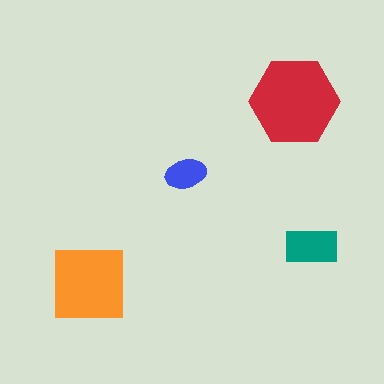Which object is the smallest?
The blue ellipse.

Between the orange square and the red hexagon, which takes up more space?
The red hexagon.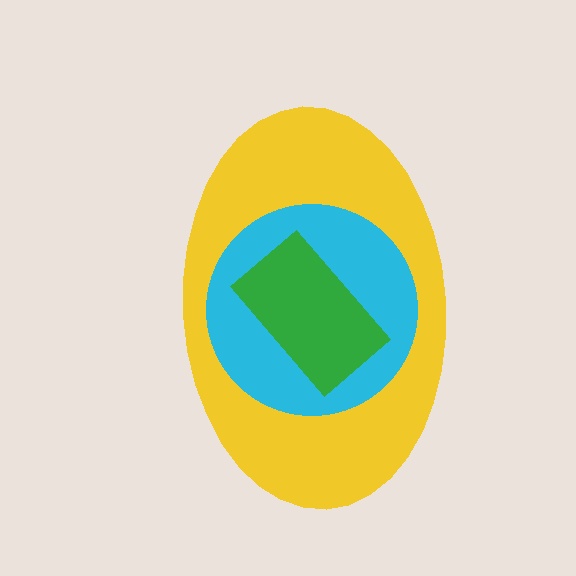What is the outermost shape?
The yellow ellipse.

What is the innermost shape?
The green rectangle.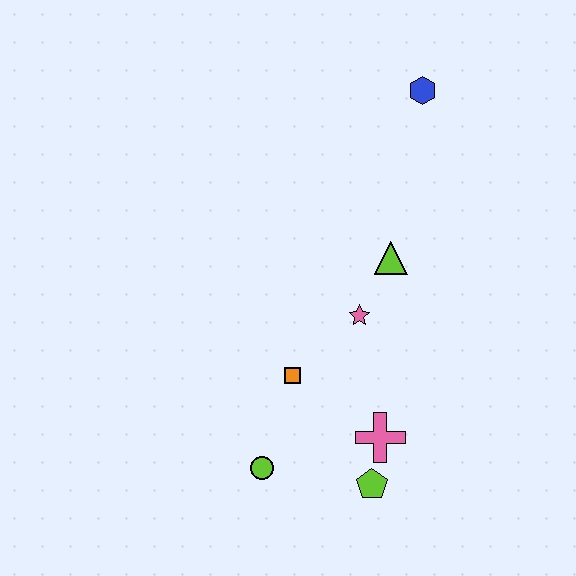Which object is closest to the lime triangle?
The pink star is closest to the lime triangle.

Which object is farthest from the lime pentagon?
The blue hexagon is farthest from the lime pentagon.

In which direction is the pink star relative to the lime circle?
The pink star is above the lime circle.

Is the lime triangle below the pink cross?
No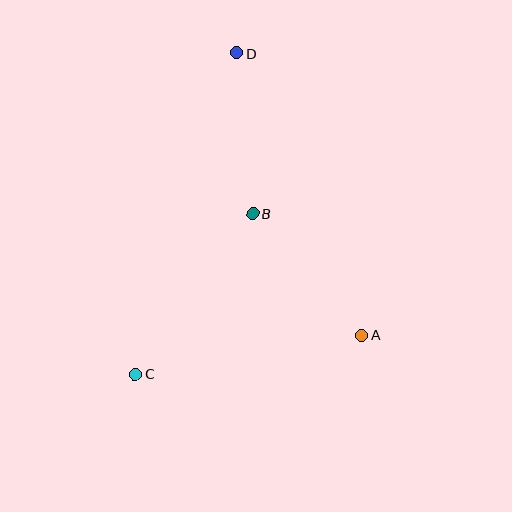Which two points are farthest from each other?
Points C and D are farthest from each other.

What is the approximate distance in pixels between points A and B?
The distance between A and B is approximately 164 pixels.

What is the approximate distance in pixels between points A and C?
The distance between A and C is approximately 230 pixels.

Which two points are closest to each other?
Points B and D are closest to each other.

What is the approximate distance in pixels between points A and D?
The distance between A and D is approximately 309 pixels.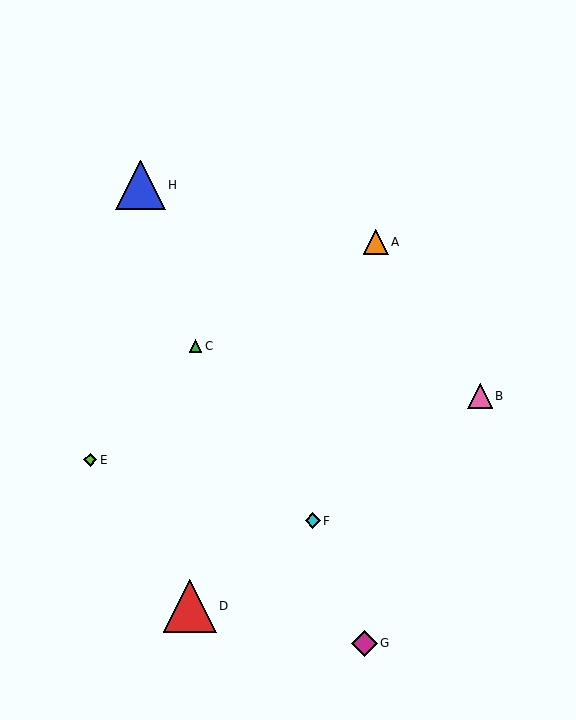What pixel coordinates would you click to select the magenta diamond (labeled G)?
Click at (365, 643) to select the magenta diamond G.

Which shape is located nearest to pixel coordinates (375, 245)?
The orange triangle (labeled A) at (376, 242) is nearest to that location.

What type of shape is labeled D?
Shape D is a red triangle.